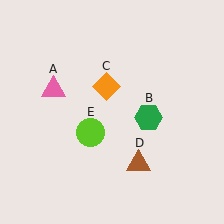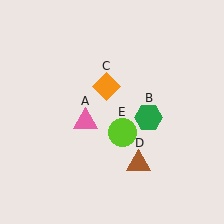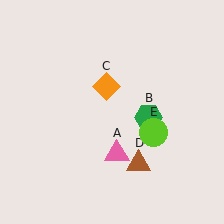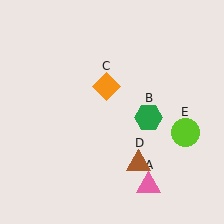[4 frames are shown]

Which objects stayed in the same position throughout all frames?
Green hexagon (object B) and orange diamond (object C) and brown triangle (object D) remained stationary.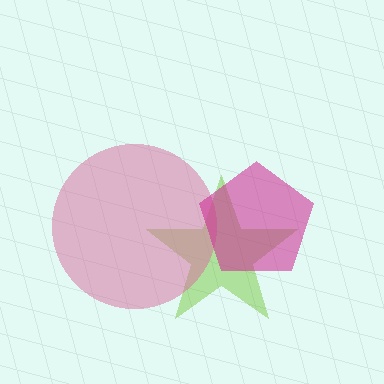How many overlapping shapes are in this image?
There are 3 overlapping shapes in the image.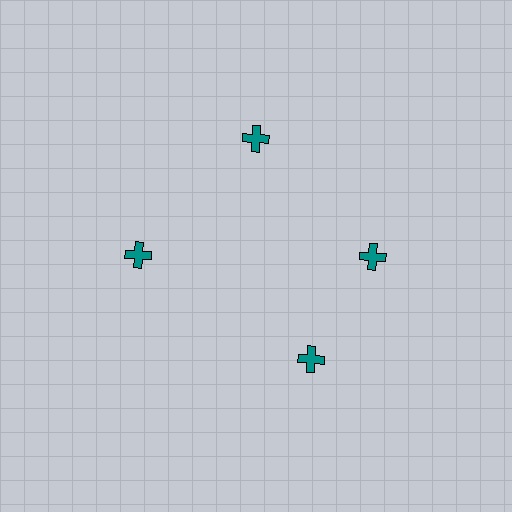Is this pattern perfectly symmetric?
No. The 4 teal crosses are arranged in a ring, but one element near the 6 o'clock position is rotated out of alignment along the ring, breaking the 4-fold rotational symmetry.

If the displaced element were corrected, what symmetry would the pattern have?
It would have 4-fold rotational symmetry — the pattern would map onto itself every 90 degrees.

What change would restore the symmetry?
The symmetry would be restored by rotating it back into even spacing with its neighbors so that all 4 crosses sit at equal angles and equal distance from the center.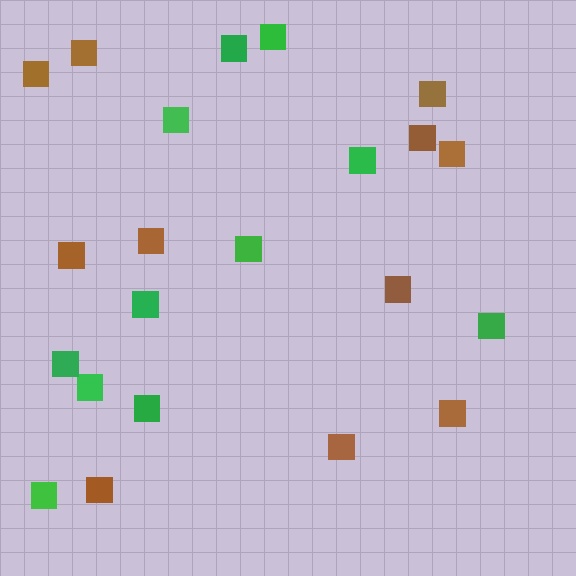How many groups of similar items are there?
There are 2 groups: one group of brown squares (11) and one group of green squares (11).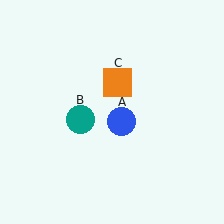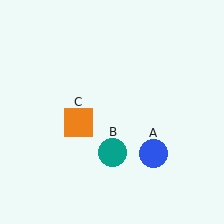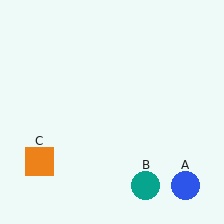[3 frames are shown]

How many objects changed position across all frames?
3 objects changed position: blue circle (object A), teal circle (object B), orange square (object C).